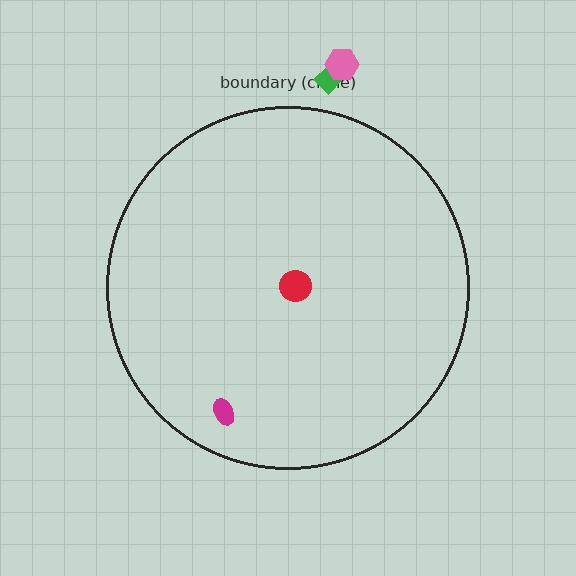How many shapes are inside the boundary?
2 inside, 2 outside.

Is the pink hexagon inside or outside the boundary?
Outside.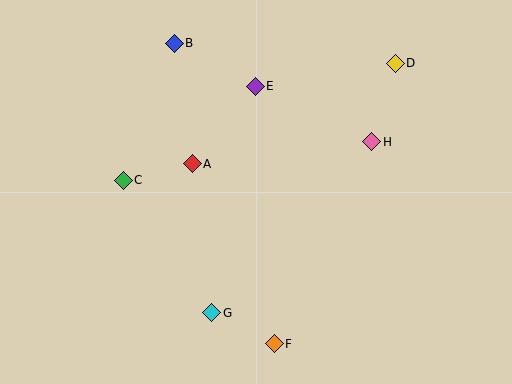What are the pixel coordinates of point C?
Point C is at (123, 180).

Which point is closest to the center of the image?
Point A at (192, 164) is closest to the center.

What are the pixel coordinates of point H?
Point H is at (372, 142).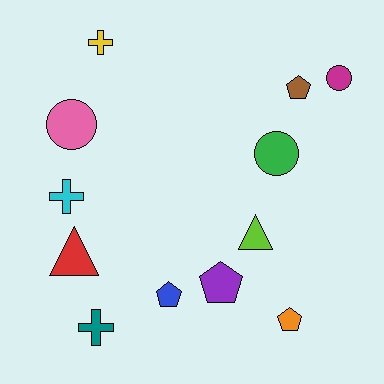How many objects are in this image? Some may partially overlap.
There are 12 objects.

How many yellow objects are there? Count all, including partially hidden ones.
There is 1 yellow object.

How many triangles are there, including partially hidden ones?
There are 2 triangles.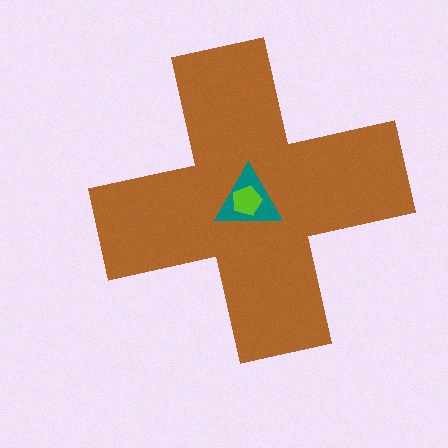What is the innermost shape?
The lime pentagon.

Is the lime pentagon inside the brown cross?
Yes.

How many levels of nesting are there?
3.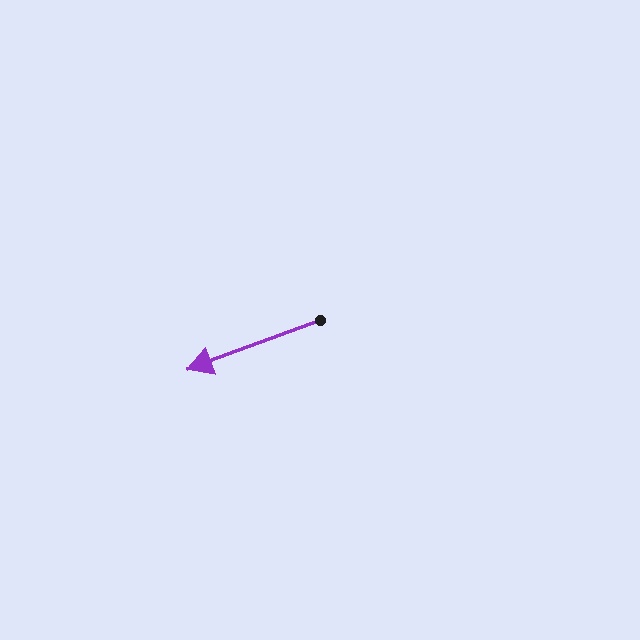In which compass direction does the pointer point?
West.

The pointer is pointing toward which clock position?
Roughly 8 o'clock.